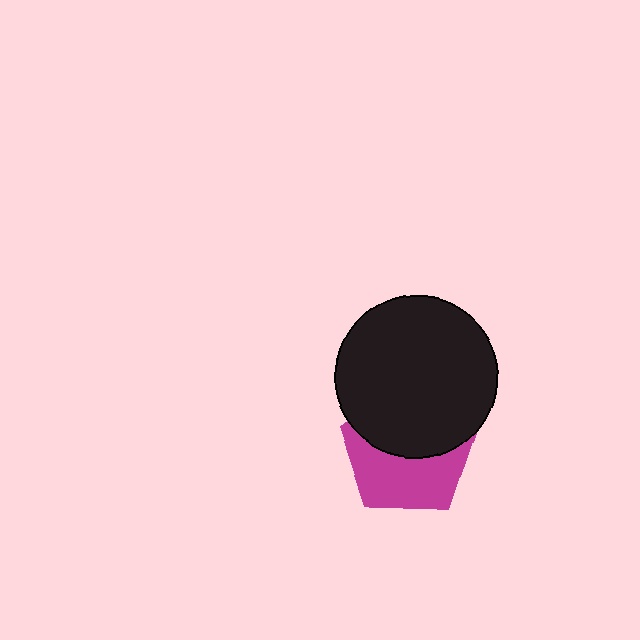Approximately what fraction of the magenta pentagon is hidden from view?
Roughly 50% of the magenta pentagon is hidden behind the black circle.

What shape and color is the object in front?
The object in front is a black circle.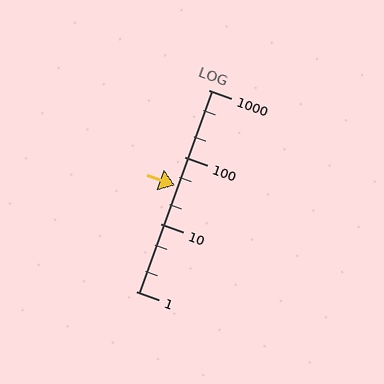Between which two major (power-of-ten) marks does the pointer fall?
The pointer is between 10 and 100.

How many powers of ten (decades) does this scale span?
The scale spans 3 decades, from 1 to 1000.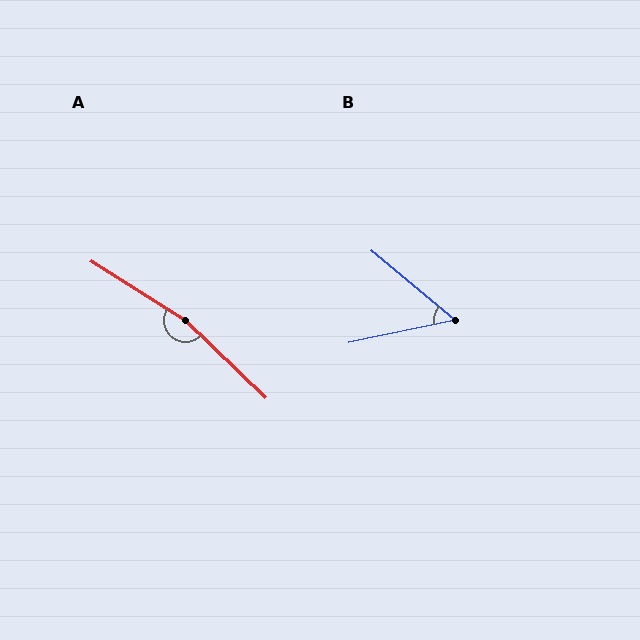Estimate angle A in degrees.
Approximately 168 degrees.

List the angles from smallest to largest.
B (52°), A (168°).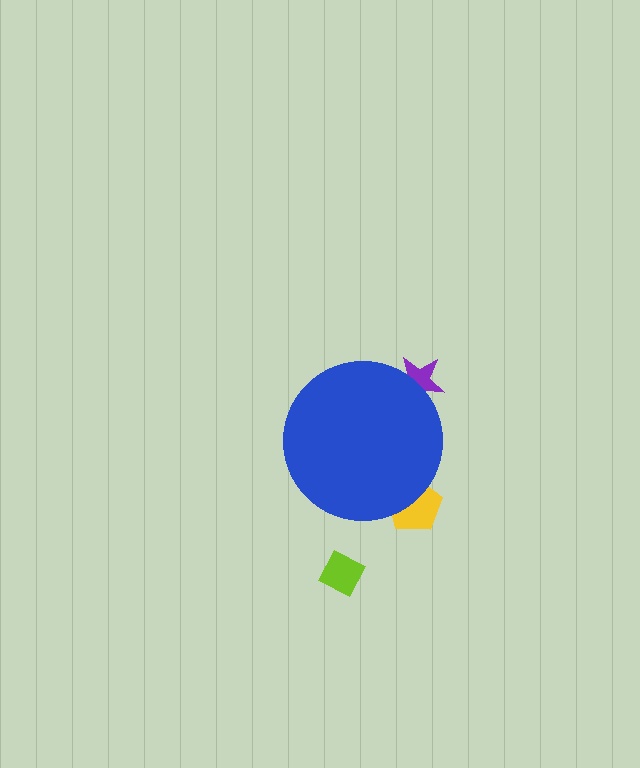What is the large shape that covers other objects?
A blue circle.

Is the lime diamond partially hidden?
No, the lime diamond is fully visible.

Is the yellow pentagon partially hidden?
Yes, the yellow pentagon is partially hidden behind the blue circle.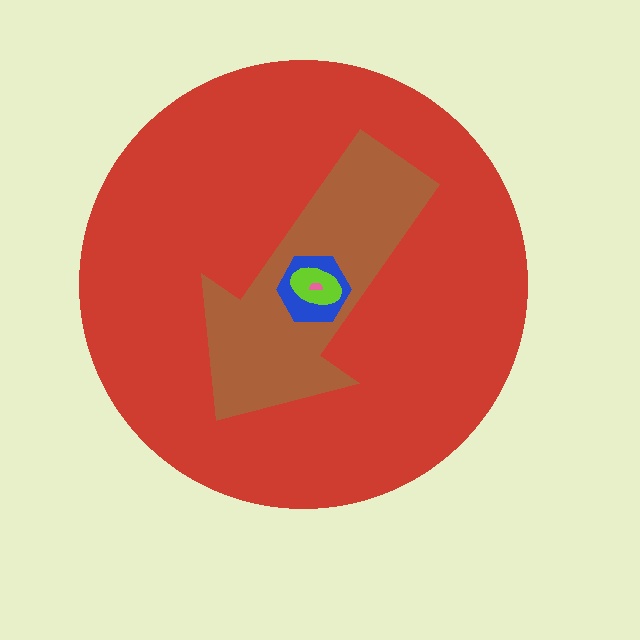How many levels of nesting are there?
5.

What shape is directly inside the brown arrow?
The blue hexagon.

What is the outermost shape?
The red circle.